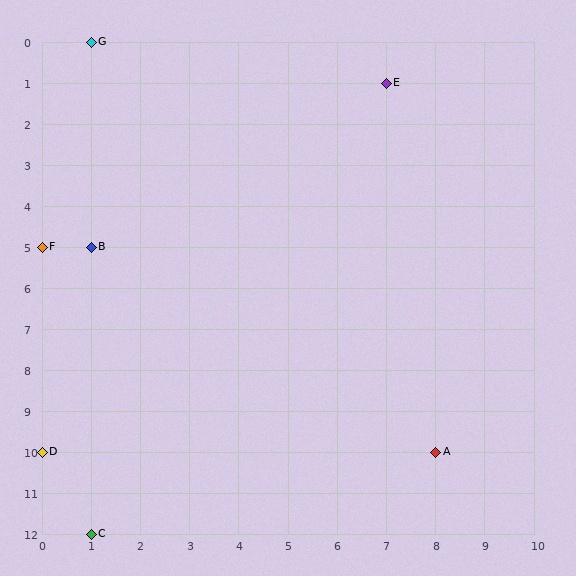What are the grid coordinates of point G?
Point G is at grid coordinates (1, 0).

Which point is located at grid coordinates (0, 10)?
Point D is at (0, 10).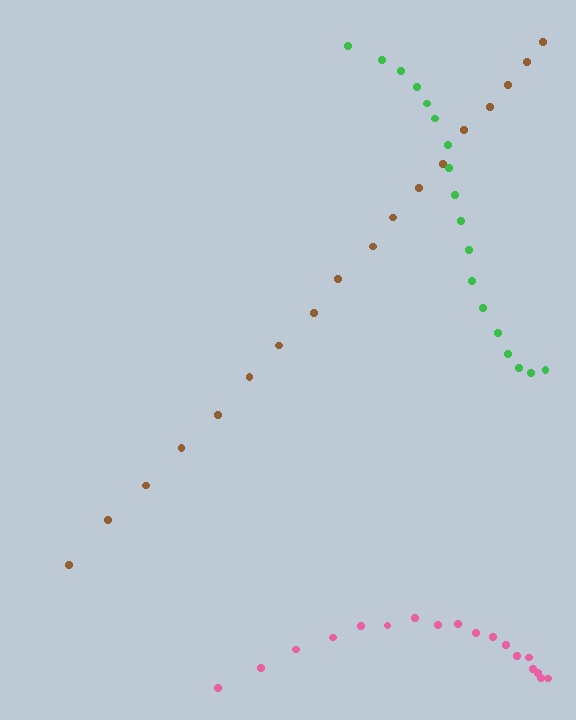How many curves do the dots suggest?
There are 3 distinct paths.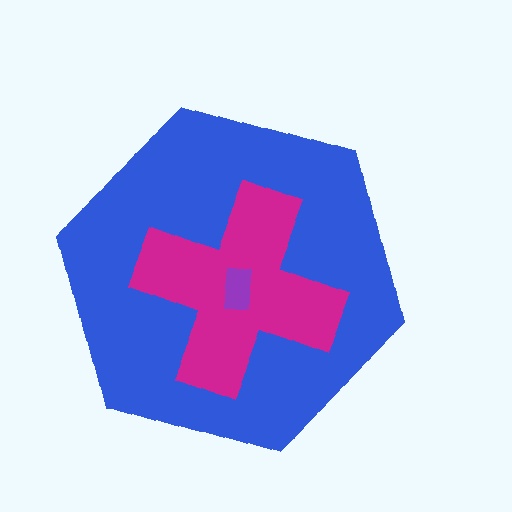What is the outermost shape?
The blue hexagon.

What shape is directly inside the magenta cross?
The purple rectangle.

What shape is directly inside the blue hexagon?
The magenta cross.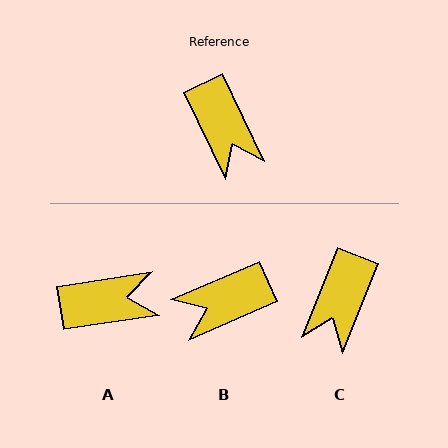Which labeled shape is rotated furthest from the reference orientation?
B, about 92 degrees away.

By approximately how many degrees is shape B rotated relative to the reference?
Approximately 92 degrees clockwise.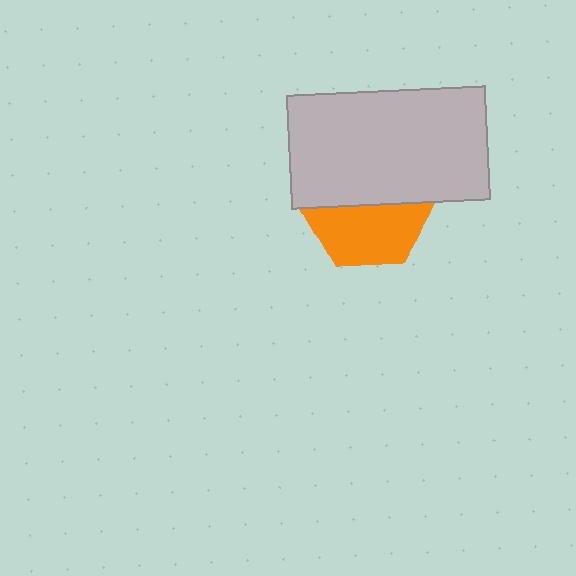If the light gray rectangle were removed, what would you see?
You would see the complete orange hexagon.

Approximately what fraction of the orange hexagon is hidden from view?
Roughly 49% of the orange hexagon is hidden behind the light gray rectangle.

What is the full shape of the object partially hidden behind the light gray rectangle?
The partially hidden object is an orange hexagon.